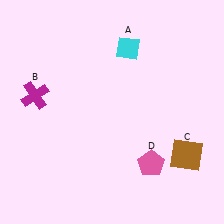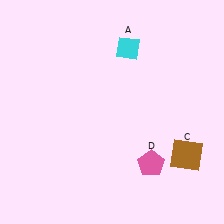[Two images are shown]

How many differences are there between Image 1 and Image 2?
There is 1 difference between the two images.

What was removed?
The magenta cross (B) was removed in Image 2.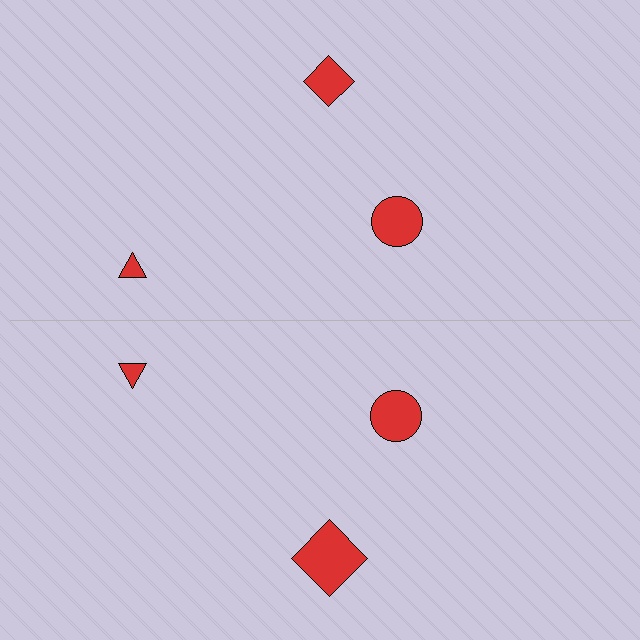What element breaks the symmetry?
The red diamond on the bottom side has a different size than its mirror counterpart.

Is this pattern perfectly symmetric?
No, the pattern is not perfectly symmetric. The red diamond on the bottom side has a different size than its mirror counterpart.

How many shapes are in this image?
There are 6 shapes in this image.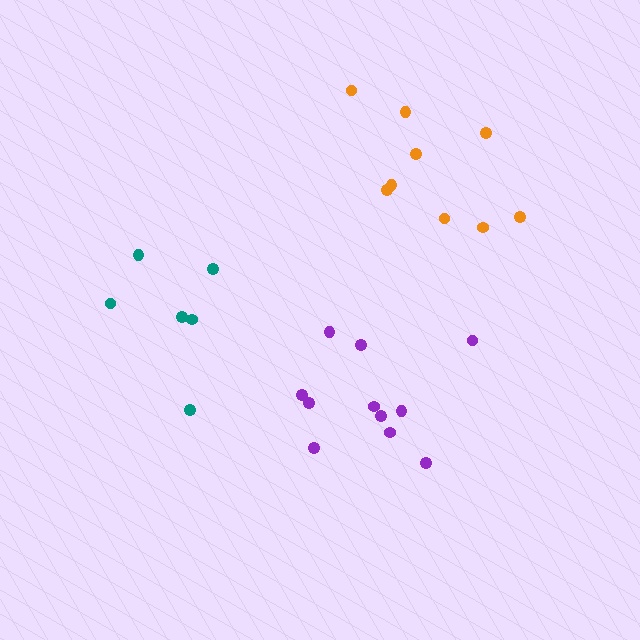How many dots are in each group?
Group 1: 11 dots, Group 2: 6 dots, Group 3: 9 dots (26 total).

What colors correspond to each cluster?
The clusters are colored: purple, teal, orange.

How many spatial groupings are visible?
There are 3 spatial groupings.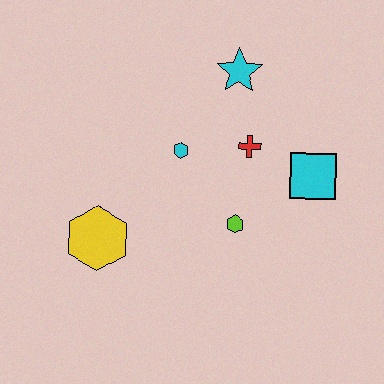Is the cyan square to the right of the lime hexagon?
Yes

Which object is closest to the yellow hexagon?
The cyan hexagon is closest to the yellow hexagon.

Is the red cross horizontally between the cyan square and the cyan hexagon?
Yes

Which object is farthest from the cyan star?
The yellow hexagon is farthest from the cyan star.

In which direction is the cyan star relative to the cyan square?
The cyan star is above the cyan square.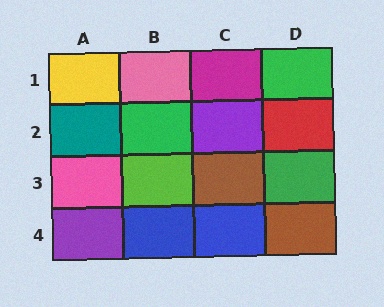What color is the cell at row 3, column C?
Brown.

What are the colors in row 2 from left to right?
Teal, green, purple, red.